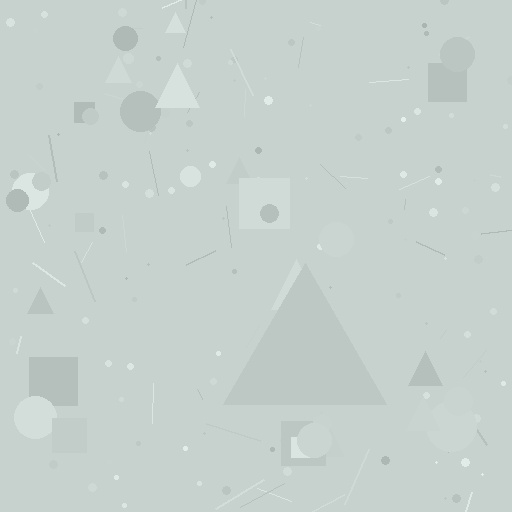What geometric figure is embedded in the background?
A triangle is embedded in the background.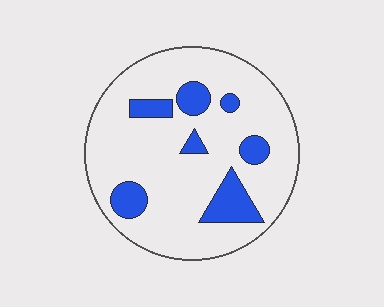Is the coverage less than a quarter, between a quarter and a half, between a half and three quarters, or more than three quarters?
Less than a quarter.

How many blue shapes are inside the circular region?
7.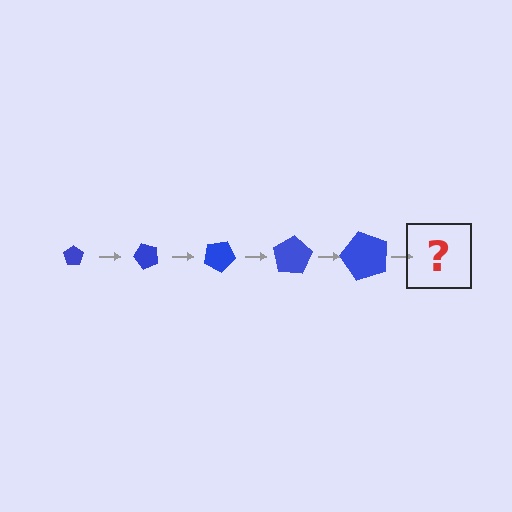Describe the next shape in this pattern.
It should be a pentagon, larger than the previous one and rotated 250 degrees from the start.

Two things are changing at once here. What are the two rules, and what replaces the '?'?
The two rules are that the pentagon grows larger each step and it rotates 50 degrees each step. The '?' should be a pentagon, larger than the previous one and rotated 250 degrees from the start.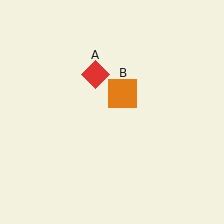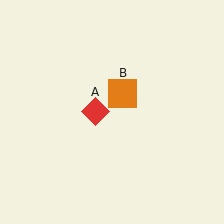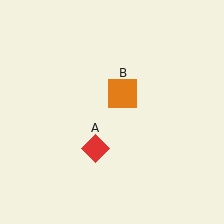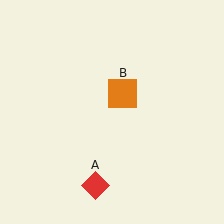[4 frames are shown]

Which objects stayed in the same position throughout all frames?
Orange square (object B) remained stationary.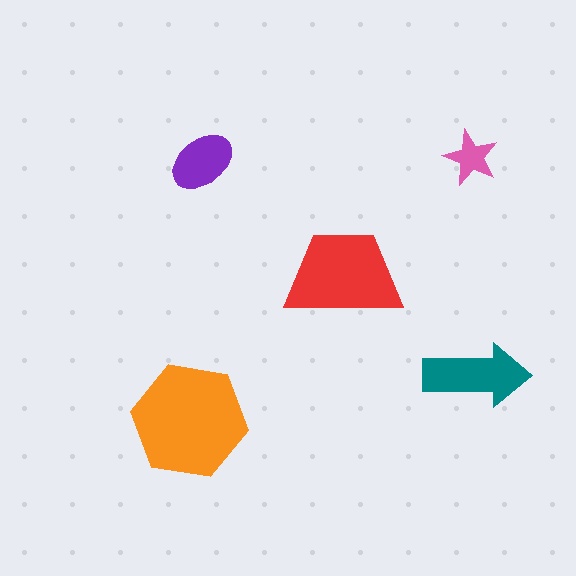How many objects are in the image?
There are 5 objects in the image.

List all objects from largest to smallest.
The orange hexagon, the red trapezoid, the teal arrow, the purple ellipse, the pink star.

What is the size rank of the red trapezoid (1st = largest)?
2nd.